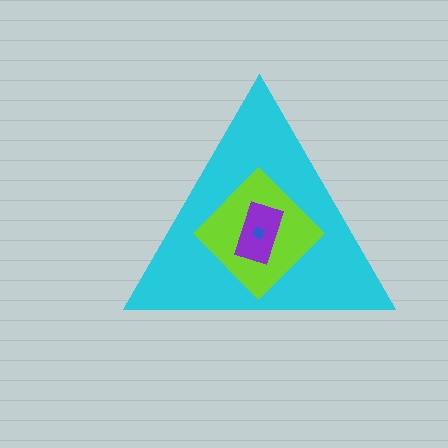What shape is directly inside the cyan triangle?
The lime diamond.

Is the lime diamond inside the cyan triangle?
Yes.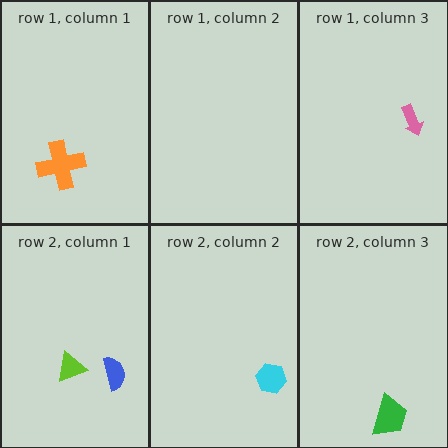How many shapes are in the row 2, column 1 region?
2.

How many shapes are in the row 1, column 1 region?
1.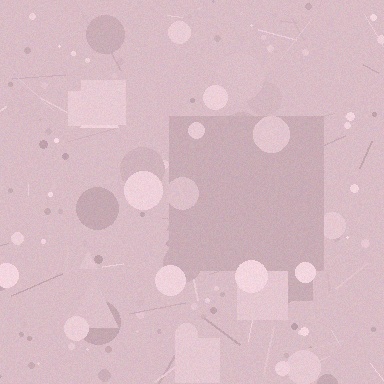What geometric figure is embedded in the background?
A square is embedded in the background.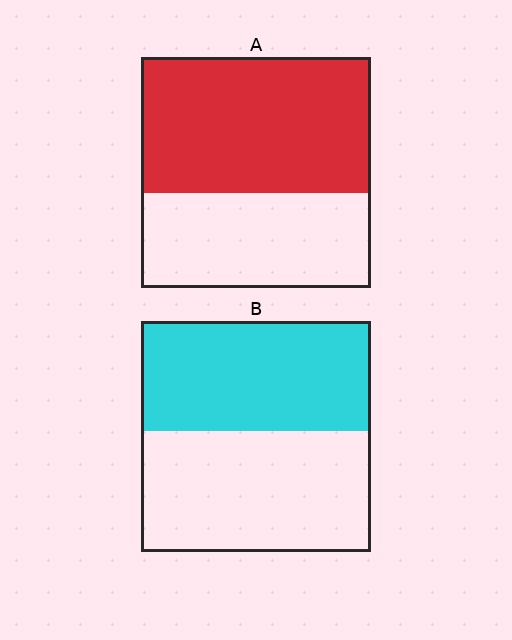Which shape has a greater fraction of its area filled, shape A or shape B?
Shape A.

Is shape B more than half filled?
Roughly half.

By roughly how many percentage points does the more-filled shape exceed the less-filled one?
By roughly 10 percentage points (A over B).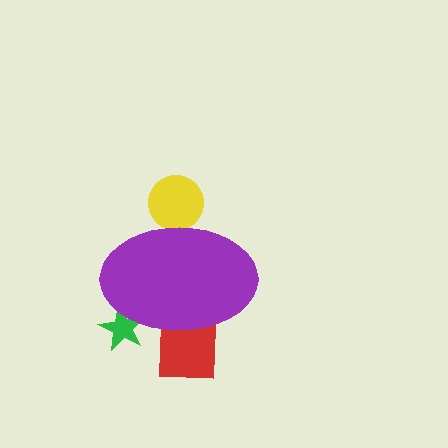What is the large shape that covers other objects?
A purple ellipse.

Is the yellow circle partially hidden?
Yes, the yellow circle is partially hidden behind the purple ellipse.